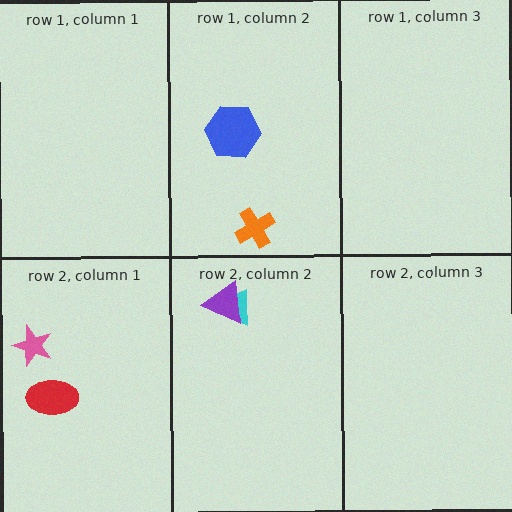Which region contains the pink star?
The row 2, column 1 region.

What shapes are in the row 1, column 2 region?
The orange cross, the blue hexagon.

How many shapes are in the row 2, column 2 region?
2.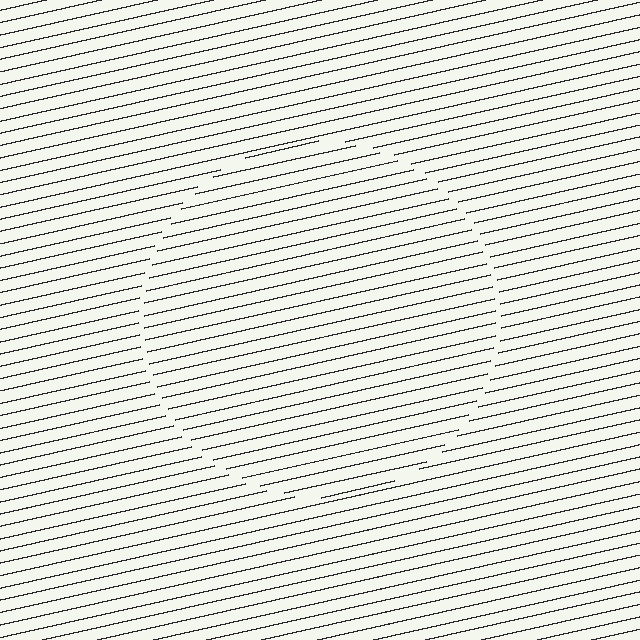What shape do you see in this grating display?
An illusory circle. The interior of the shape contains the same grating, shifted by half a period — the contour is defined by the phase discontinuity where line-ends from the inner and outer gratings abut.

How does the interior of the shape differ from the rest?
The interior of the shape contains the same grating, shifted by half a period — the contour is defined by the phase discontinuity where line-ends from the inner and outer gratings abut.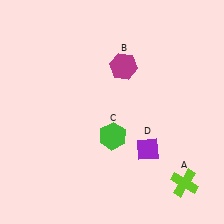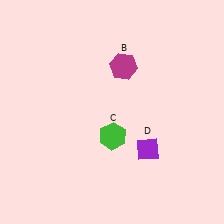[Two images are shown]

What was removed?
The lime cross (A) was removed in Image 2.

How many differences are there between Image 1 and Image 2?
There is 1 difference between the two images.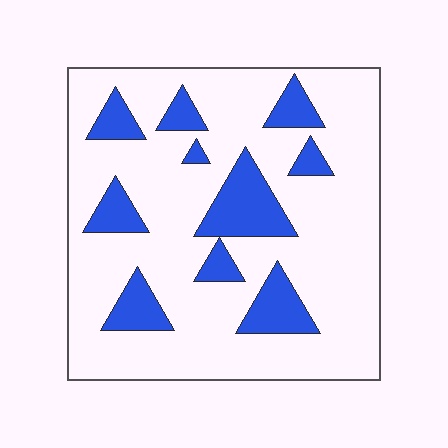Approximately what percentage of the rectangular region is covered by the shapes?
Approximately 20%.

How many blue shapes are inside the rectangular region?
10.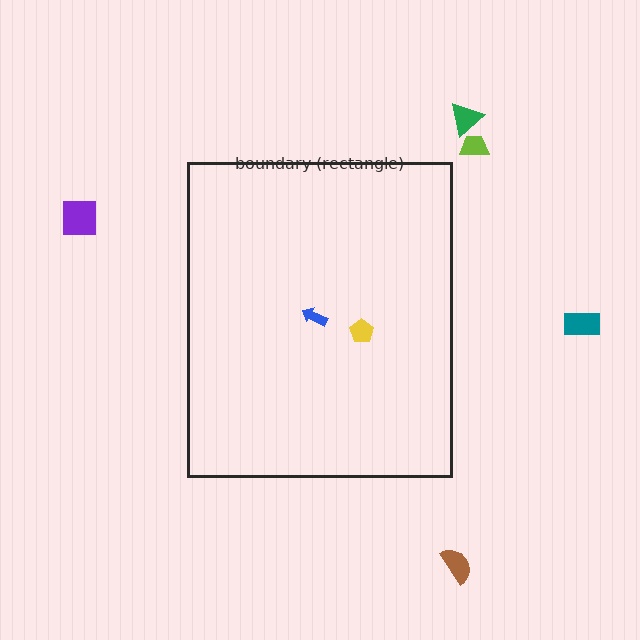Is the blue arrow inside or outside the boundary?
Inside.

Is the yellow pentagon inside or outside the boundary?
Inside.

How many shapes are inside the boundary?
2 inside, 5 outside.